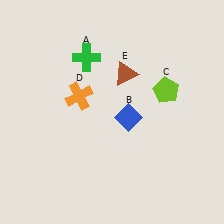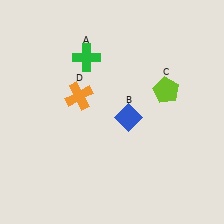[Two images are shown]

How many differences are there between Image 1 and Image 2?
There is 1 difference between the two images.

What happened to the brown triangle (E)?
The brown triangle (E) was removed in Image 2. It was in the top-right area of Image 1.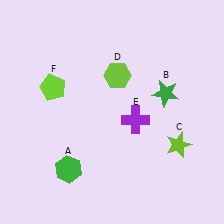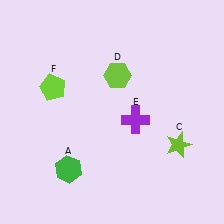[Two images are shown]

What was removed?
The green star (B) was removed in Image 2.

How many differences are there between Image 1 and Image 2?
There is 1 difference between the two images.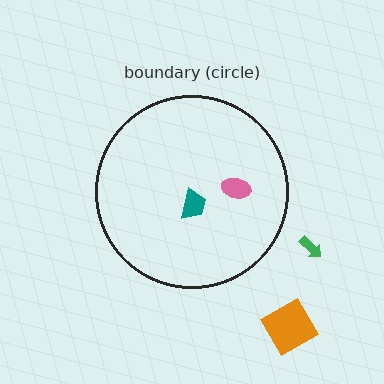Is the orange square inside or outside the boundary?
Outside.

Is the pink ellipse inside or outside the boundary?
Inside.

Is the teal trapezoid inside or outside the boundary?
Inside.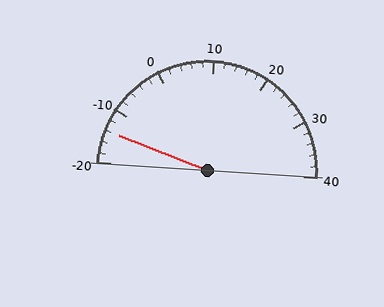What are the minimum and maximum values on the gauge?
The gauge ranges from -20 to 40.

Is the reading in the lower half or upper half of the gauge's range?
The reading is in the lower half of the range (-20 to 40).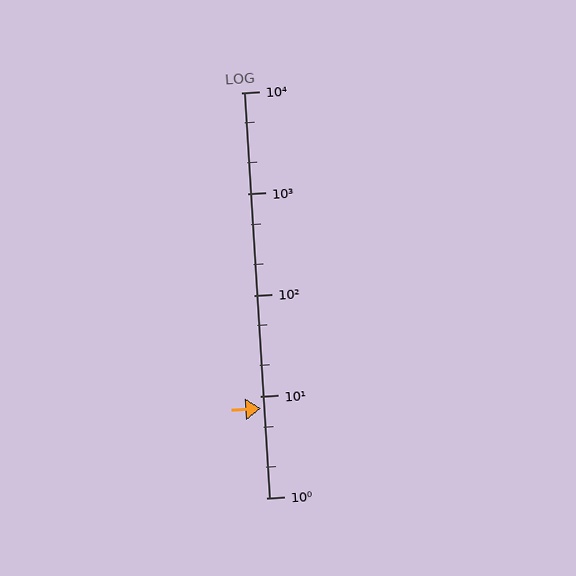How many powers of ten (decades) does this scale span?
The scale spans 4 decades, from 1 to 10000.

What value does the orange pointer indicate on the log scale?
The pointer indicates approximately 7.6.